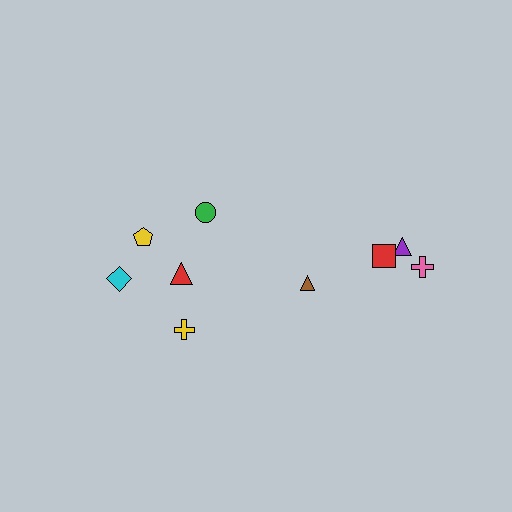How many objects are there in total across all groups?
There are 10 objects.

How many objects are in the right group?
There are 4 objects.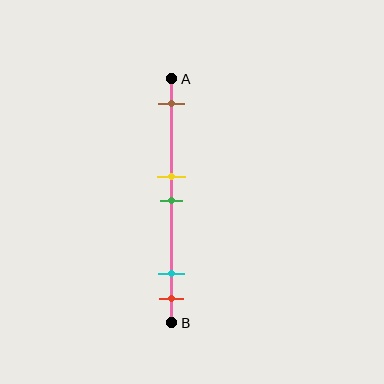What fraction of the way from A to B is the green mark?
The green mark is approximately 50% (0.5) of the way from A to B.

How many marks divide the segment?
There are 5 marks dividing the segment.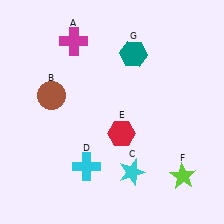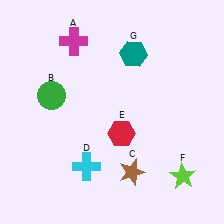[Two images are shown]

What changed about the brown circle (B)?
In Image 1, B is brown. In Image 2, it changed to green.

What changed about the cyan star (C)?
In Image 1, C is cyan. In Image 2, it changed to brown.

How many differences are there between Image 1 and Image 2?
There are 2 differences between the two images.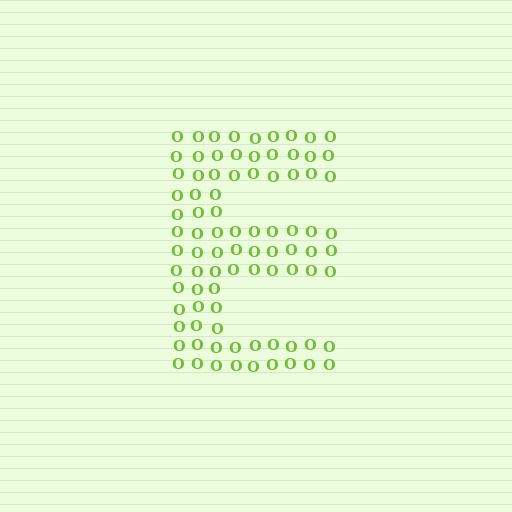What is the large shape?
The large shape is the letter E.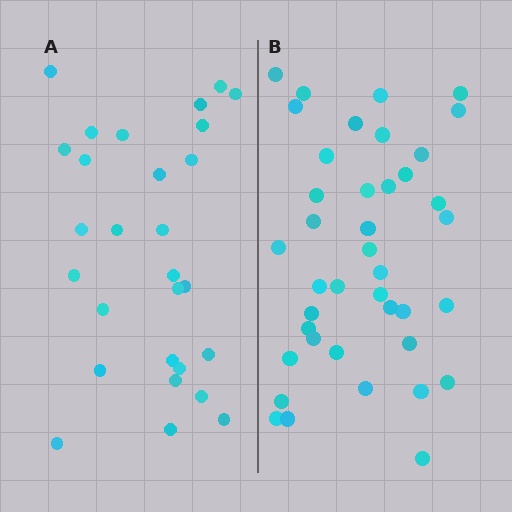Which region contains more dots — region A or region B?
Region B (the right region) has more dots.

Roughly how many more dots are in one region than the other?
Region B has roughly 12 or so more dots than region A.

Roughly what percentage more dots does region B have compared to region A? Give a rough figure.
About 45% more.